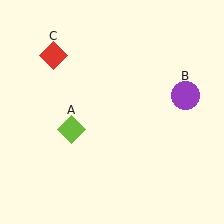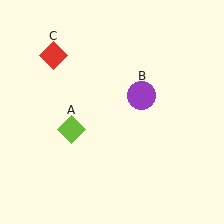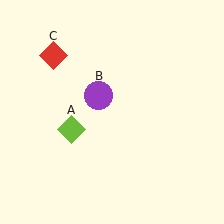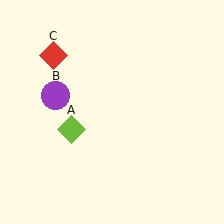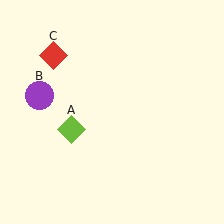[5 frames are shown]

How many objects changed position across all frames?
1 object changed position: purple circle (object B).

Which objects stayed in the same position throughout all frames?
Lime diamond (object A) and red diamond (object C) remained stationary.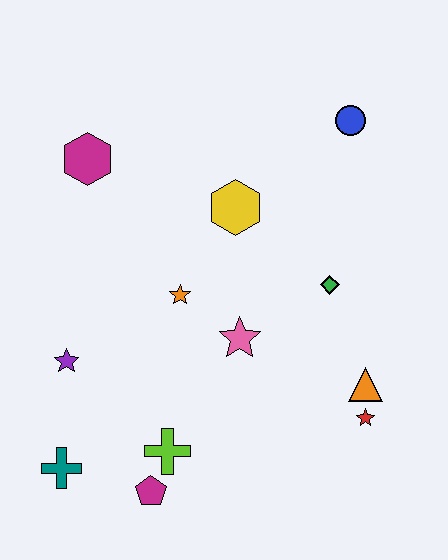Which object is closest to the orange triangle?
The red star is closest to the orange triangle.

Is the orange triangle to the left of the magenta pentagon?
No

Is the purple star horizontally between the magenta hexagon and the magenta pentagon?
No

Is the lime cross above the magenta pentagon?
Yes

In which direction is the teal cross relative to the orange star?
The teal cross is below the orange star.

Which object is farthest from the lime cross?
The blue circle is farthest from the lime cross.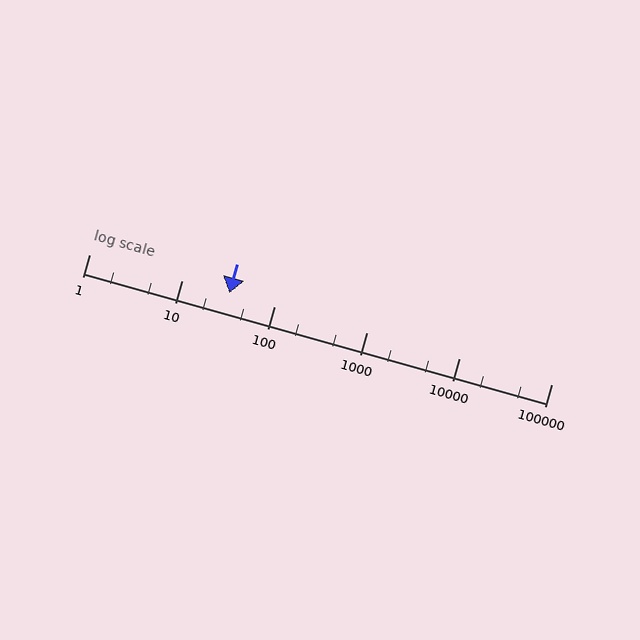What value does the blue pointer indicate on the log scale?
The pointer indicates approximately 33.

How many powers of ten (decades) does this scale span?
The scale spans 5 decades, from 1 to 100000.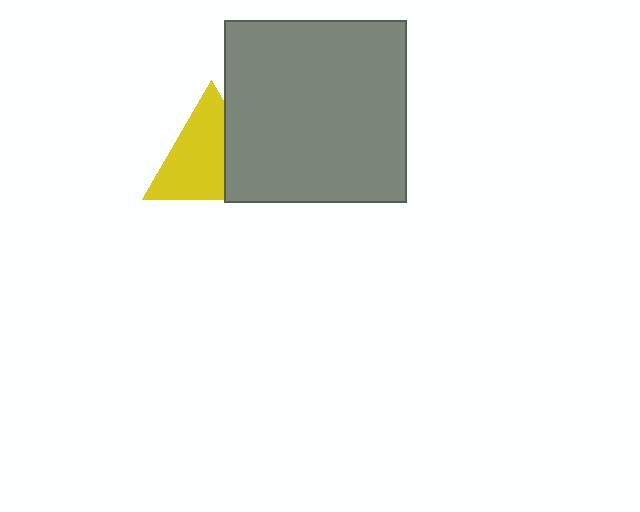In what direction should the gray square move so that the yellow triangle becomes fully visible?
The gray square should move right. That is the shortest direction to clear the overlap and leave the yellow triangle fully visible.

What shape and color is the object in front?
The object in front is a gray square.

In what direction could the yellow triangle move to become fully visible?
The yellow triangle could move left. That would shift it out from behind the gray square entirely.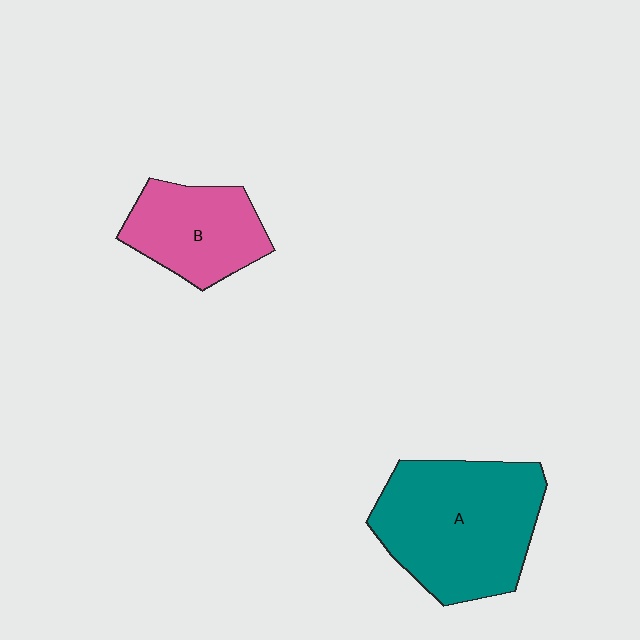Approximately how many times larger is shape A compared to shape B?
Approximately 1.7 times.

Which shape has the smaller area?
Shape B (pink).